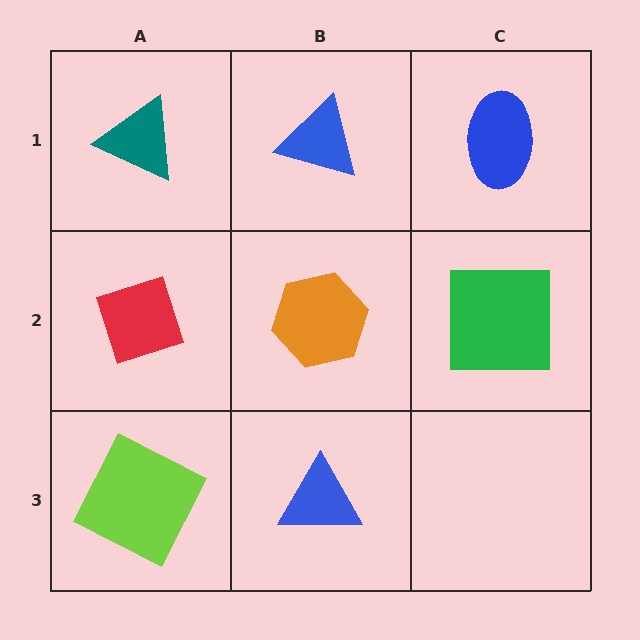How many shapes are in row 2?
3 shapes.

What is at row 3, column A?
A lime square.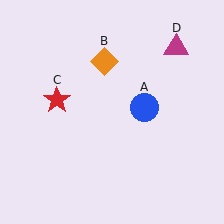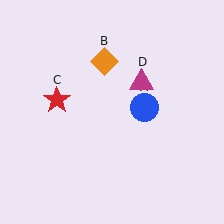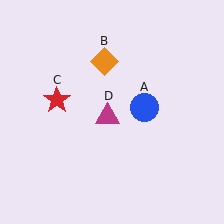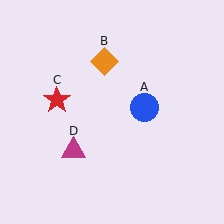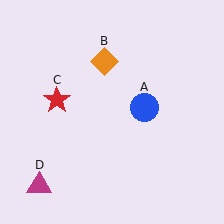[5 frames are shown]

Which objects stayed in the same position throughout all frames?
Blue circle (object A) and orange diamond (object B) and red star (object C) remained stationary.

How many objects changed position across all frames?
1 object changed position: magenta triangle (object D).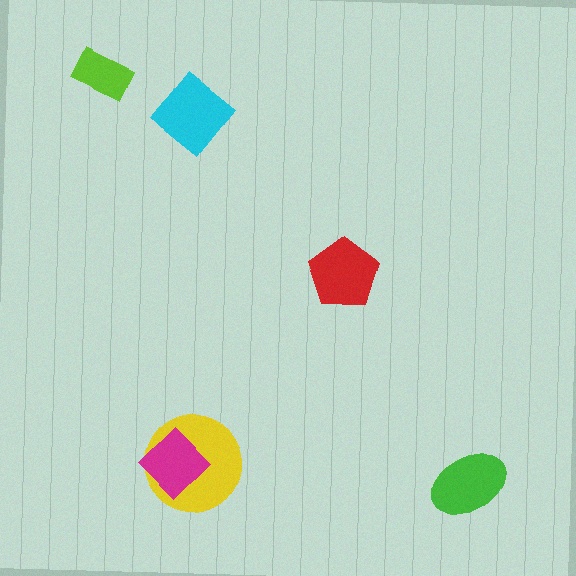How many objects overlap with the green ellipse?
0 objects overlap with the green ellipse.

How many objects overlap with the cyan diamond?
0 objects overlap with the cyan diamond.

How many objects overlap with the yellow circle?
1 object overlaps with the yellow circle.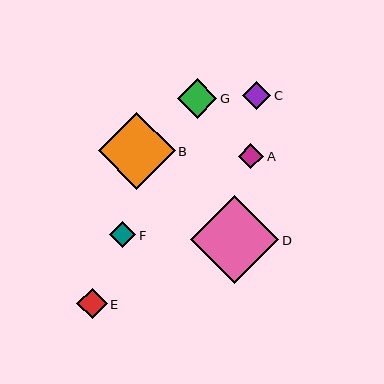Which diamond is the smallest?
Diamond A is the smallest with a size of approximately 25 pixels.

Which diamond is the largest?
Diamond D is the largest with a size of approximately 88 pixels.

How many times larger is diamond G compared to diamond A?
Diamond G is approximately 1.6 times the size of diamond A.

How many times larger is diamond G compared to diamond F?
Diamond G is approximately 1.5 times the size of diamond F.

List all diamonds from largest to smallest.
From largest to smallest: D, B, G, E, C, F, A.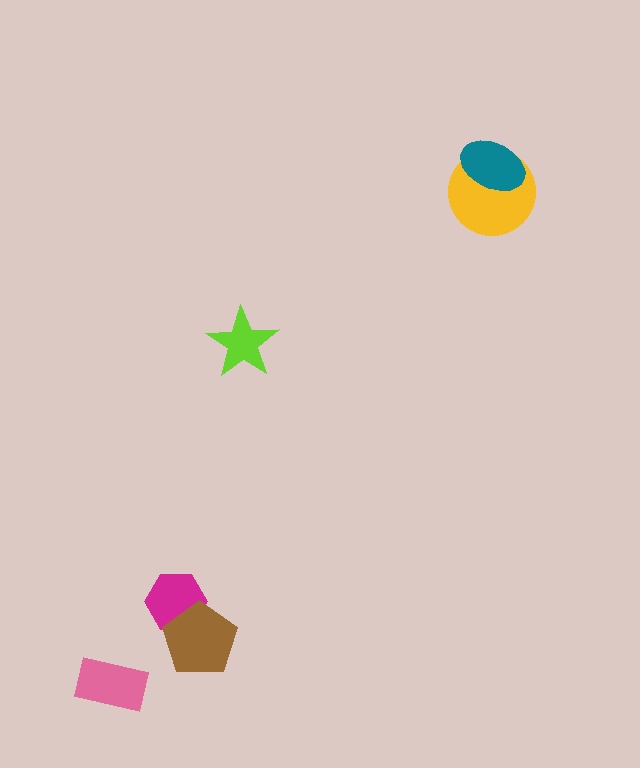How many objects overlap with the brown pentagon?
1 object overlaps with the brown pentagon.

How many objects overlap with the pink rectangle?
0 objects overlap with the pink rectangle.